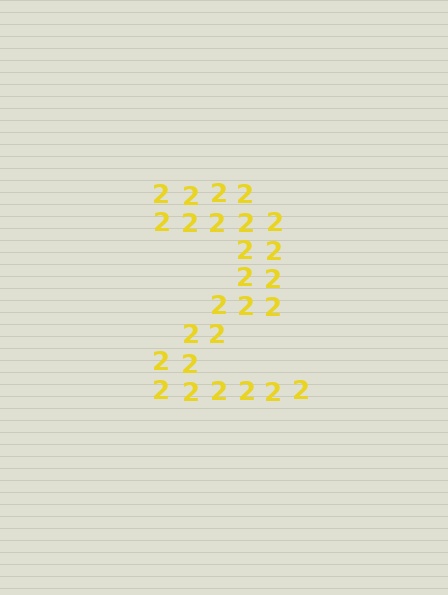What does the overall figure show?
The overall figure shows the digit 2.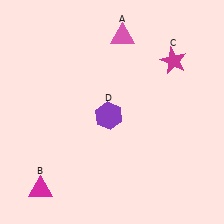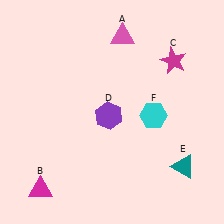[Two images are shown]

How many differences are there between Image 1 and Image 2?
There are 2 differences between the two images.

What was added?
A teal triangle (E), a cyan hexagon (F) were added in Image 2.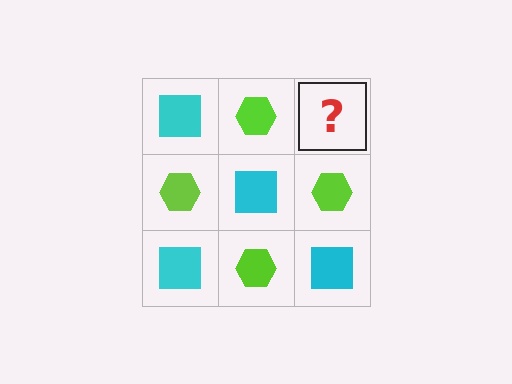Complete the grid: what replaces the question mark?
The question mark should be replaced with a cyan square.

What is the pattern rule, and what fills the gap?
The rule is that it alternates cyan square and lime hexagon in a checkerboard pattern. The gap should be filled with a cyan square.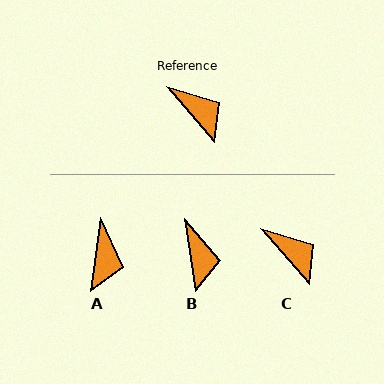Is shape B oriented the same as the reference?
No, it is off by about 32 degrees.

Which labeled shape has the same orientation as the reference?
C.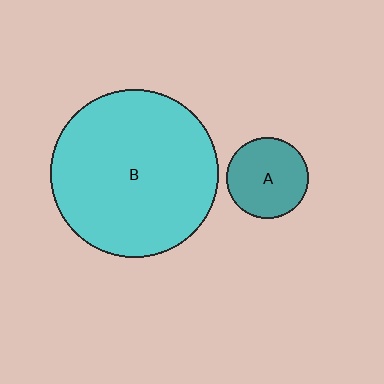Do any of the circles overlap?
No, none of the circles overlap.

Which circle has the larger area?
Circle B (cyan).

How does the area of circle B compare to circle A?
Approximately 4.3 times.